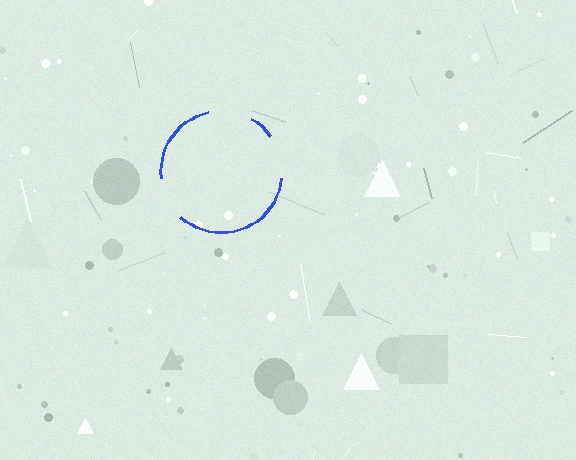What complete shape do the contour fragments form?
The contour fragments form a circle.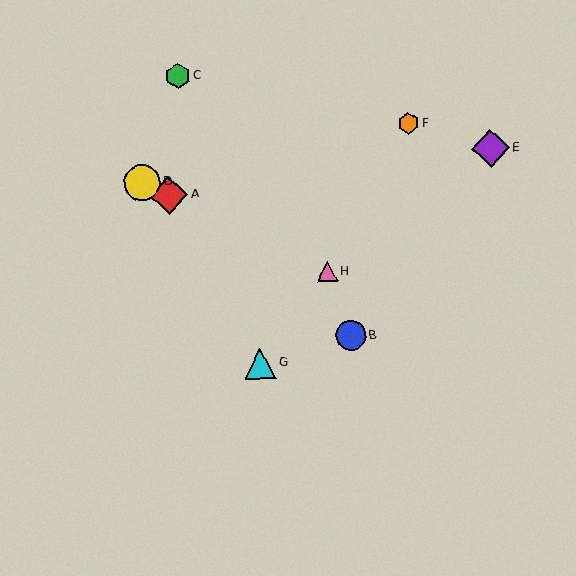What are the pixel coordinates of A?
Object A is at (169, 195).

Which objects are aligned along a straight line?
Objects A, D, H are aligned along a straight line.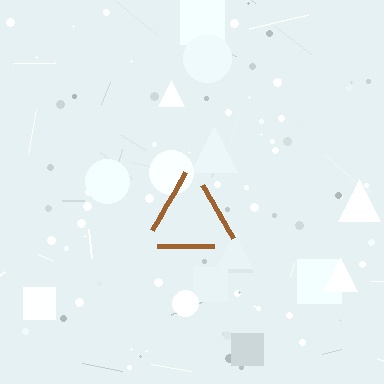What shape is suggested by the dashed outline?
The dashed outline suggests a triangle.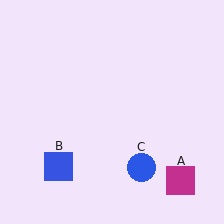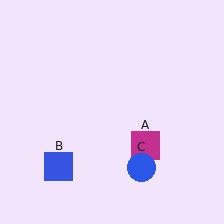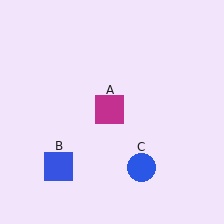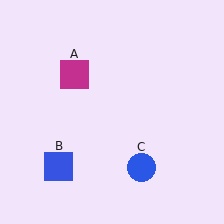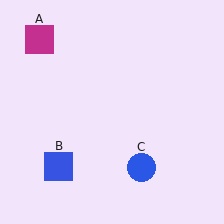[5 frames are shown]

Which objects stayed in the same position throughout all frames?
Blue square (object B) and blue circle (object C) remained stationary.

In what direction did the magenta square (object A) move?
The magenta square (object A) moved up and to the left.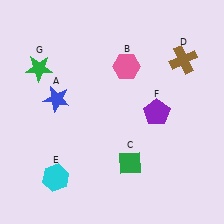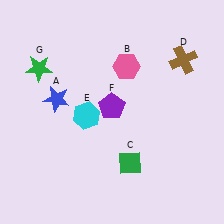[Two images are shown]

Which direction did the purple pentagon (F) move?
The purple pentagon (F) moved left.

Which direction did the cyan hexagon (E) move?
The cyan hexagon (E) moved up.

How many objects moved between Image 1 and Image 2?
2 objects moved between the two images.